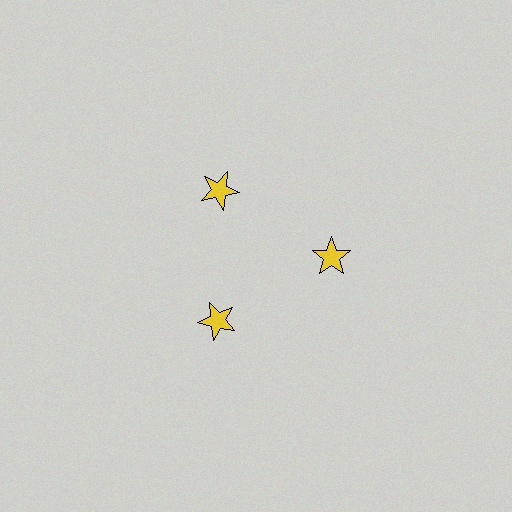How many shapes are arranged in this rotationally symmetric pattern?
There are 3 shapes, arranged in 3 groups of 1.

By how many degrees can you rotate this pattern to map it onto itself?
The pattern maps onto itself every 120 degrees of rotation.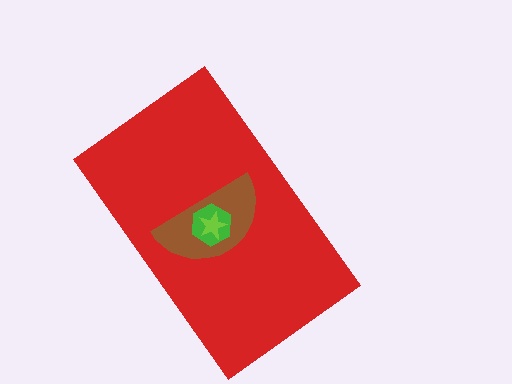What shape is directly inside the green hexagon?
The lime star.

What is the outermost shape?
The red rectangle.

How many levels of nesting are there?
4.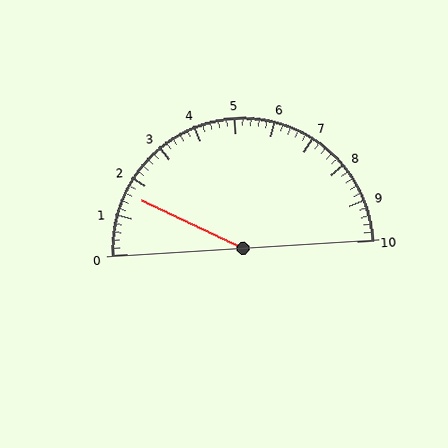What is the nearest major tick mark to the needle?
The nearest major tick mark is 2.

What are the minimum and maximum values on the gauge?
The gauge ranges from 0 to 10.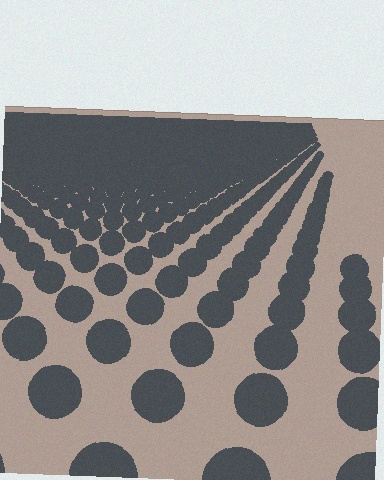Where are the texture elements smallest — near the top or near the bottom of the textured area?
Near the top.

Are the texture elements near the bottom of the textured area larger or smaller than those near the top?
Larger. Near the bottom, elements are closer to the viewer and appear at a bigger on-screen size.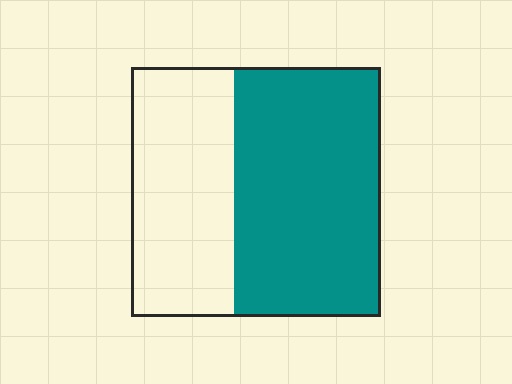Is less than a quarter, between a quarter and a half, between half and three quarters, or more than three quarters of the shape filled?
Between half and three quarters.